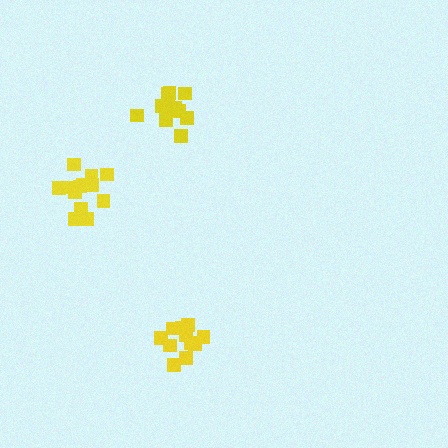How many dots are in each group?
Group 1: 12 dots, Group 2: 11 dots, Group 3: 14 dots (37 total).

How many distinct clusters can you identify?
There are 3 distinct clusters.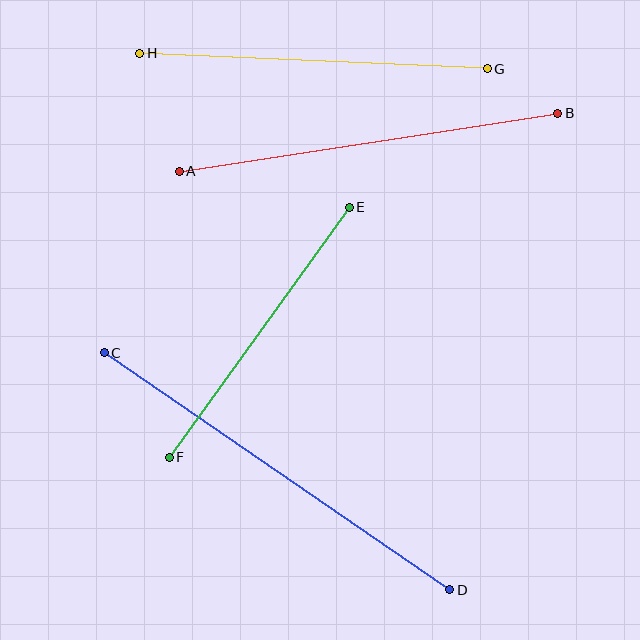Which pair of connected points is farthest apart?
Points C and D are farthest apart.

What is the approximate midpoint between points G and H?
The midpoint is at approximately (313, 61) pixels.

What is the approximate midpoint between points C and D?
The midpoint is at approximately (277, 471) pixels.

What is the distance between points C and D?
The distance is approximately 419 pixels.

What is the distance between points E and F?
The distance is approximately 308 pixels.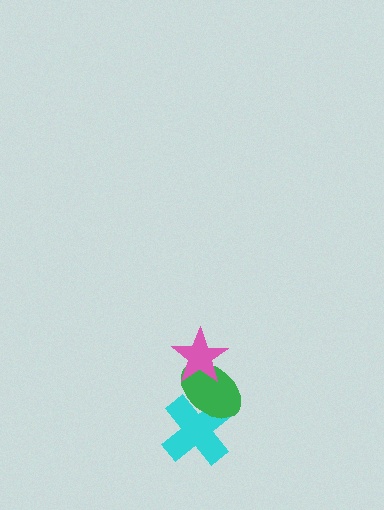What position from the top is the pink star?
The pink star is 1st from the top.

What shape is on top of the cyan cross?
The green ellipse is on top of the cyan cross.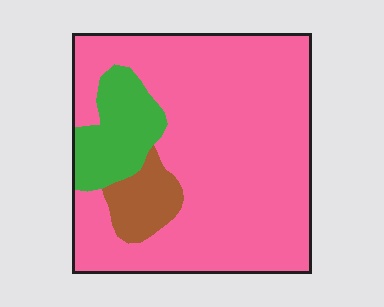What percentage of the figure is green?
Green takes up about one eighth (1/8) of the figure.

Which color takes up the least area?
Brown, at roughly 10%.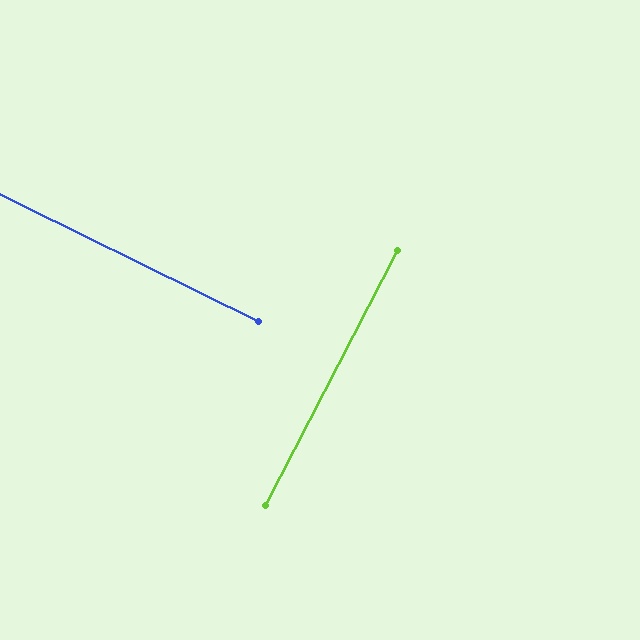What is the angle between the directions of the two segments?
Approximately 89 degrees.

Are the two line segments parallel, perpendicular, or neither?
Perpendicular — they meet at approximately 89°.